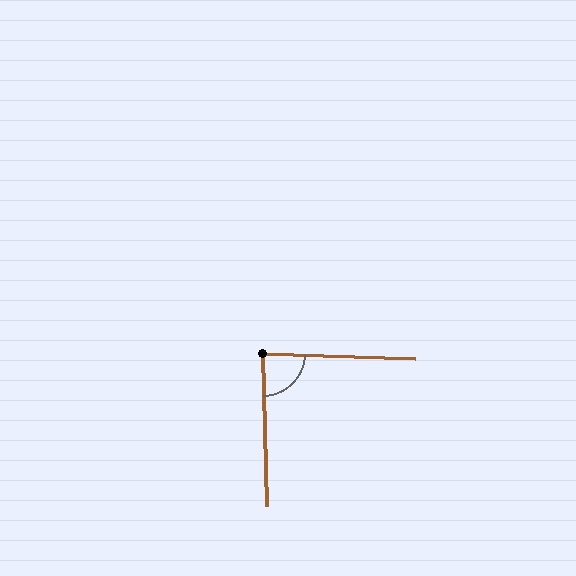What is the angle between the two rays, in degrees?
Approximately 87 degrees.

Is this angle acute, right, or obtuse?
It is approximately a right angle.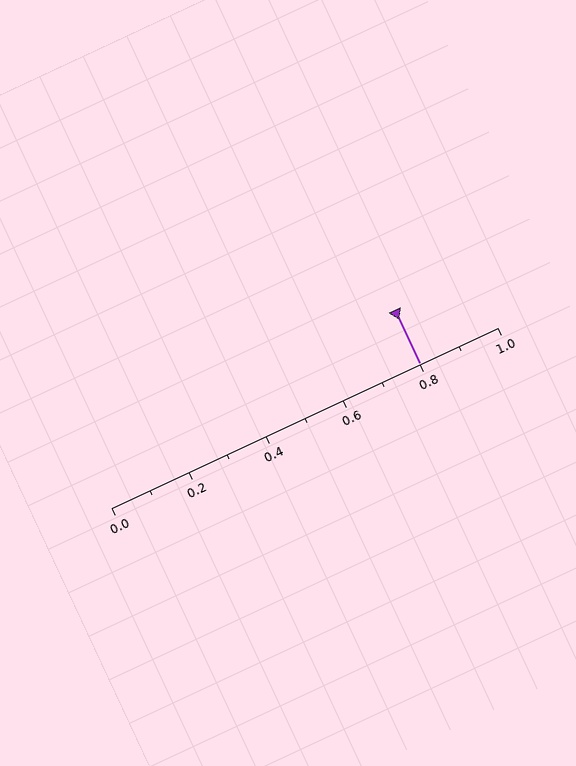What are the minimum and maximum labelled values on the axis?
The axis runs from 0.0 to 1.0.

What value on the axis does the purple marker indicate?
The marker indicates approximately 0.8.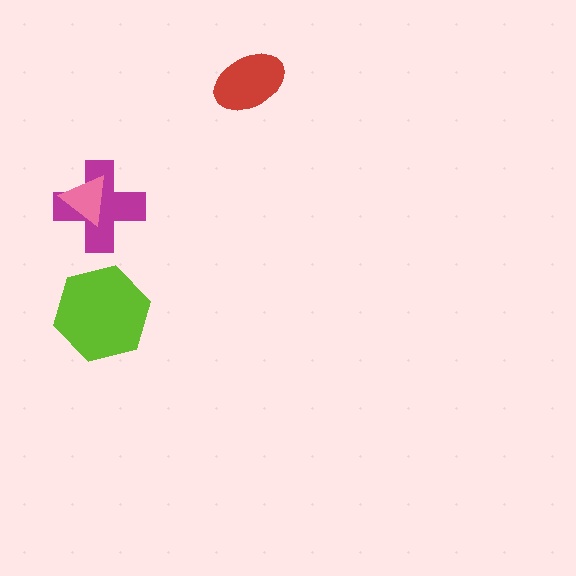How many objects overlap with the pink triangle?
1 object overlaps with the pink triangle.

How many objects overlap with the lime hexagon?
0 objects overlap with the lime hexagon.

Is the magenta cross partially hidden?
Yes, it is partially covered by another shape.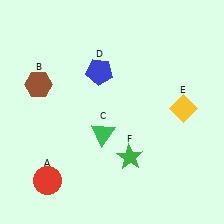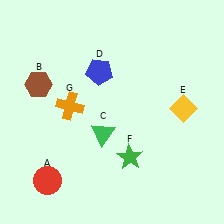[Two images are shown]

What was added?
An orange cross (G) was added in Image 2.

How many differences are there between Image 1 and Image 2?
There is 1 difference between the two images.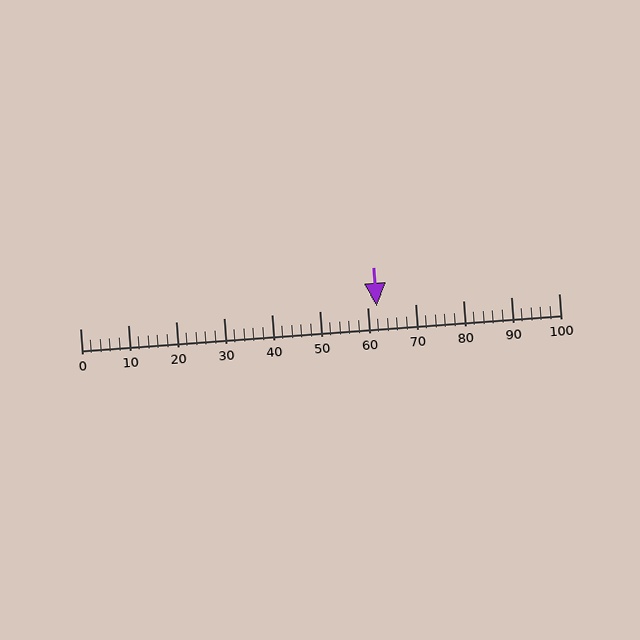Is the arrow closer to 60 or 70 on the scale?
The arrow is closer to 60.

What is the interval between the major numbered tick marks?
The major tick marks are spaced 10 units apart.